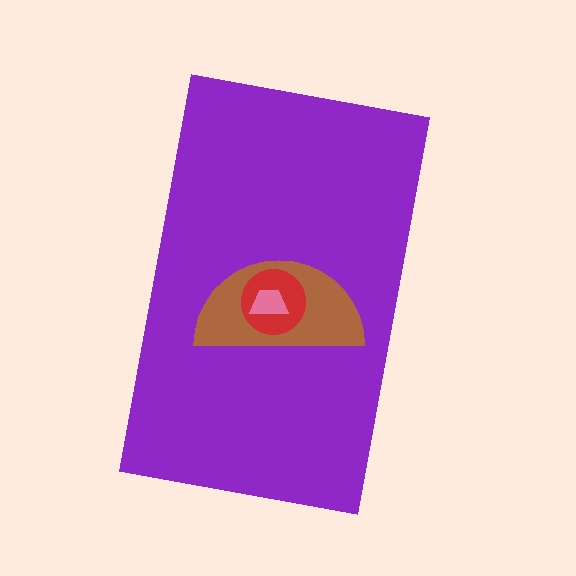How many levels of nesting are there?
4.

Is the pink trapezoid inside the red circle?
Yes.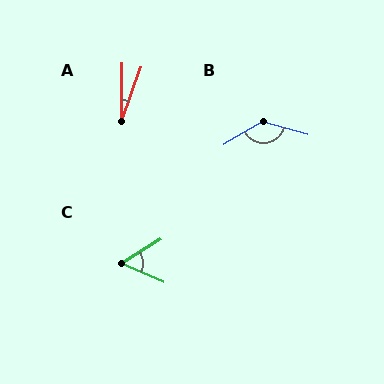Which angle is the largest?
B, at approximately 134 degrees.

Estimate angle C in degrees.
Approximately 56 degrees.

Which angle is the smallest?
A, at approximately 19 degrees.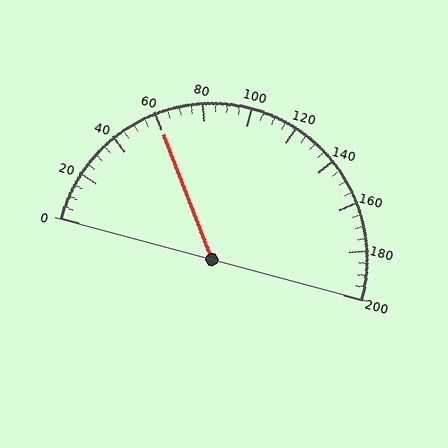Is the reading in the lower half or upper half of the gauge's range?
The reading is in the lower half of the range (0 to 200).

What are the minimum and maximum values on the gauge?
The gauge ranges from 0 to 200.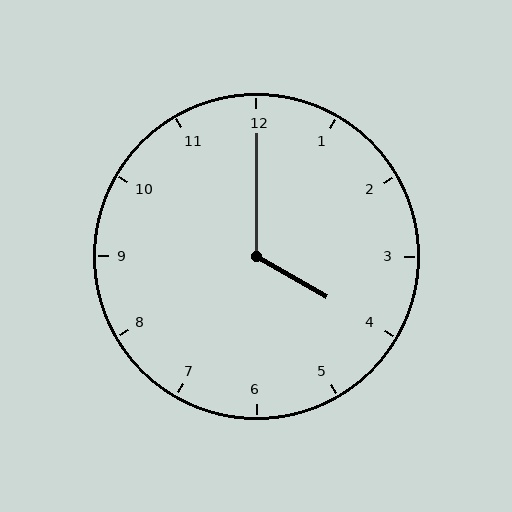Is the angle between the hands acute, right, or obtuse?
It is obtuse.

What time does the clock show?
4:00.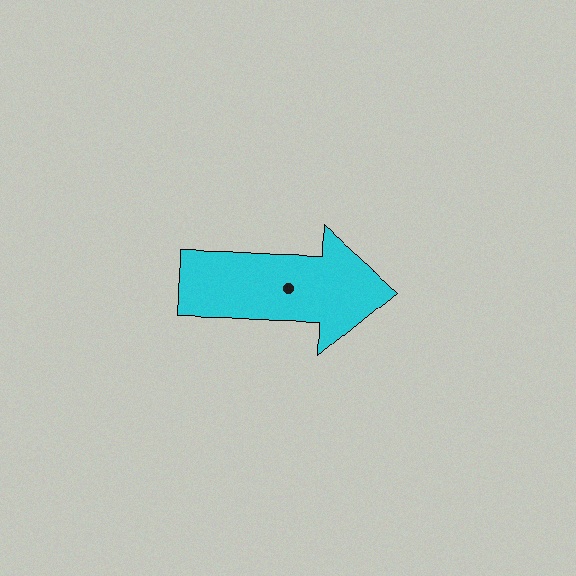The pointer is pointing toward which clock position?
Roughly 3 o'clock.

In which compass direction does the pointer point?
East.